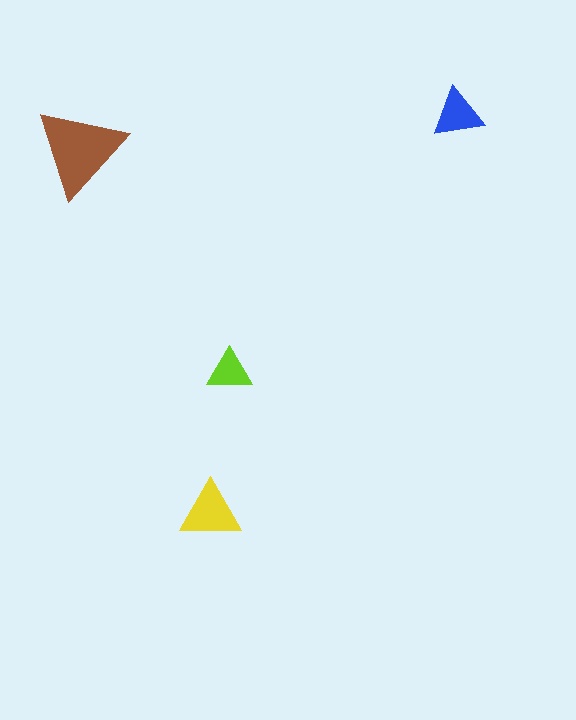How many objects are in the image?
There are 4 objects in the image.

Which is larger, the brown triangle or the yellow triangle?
The brown one.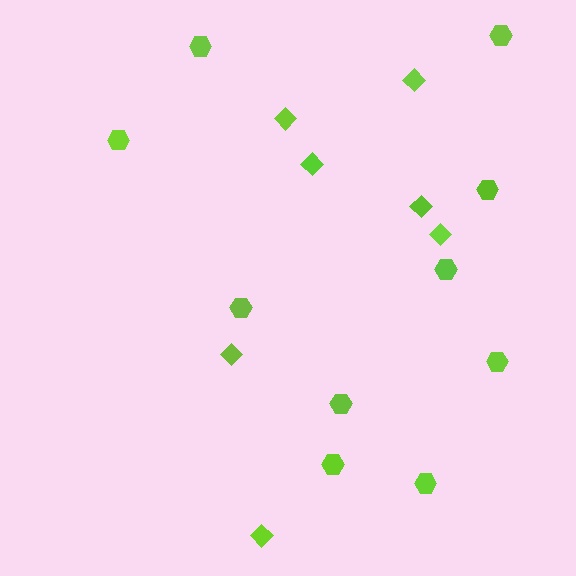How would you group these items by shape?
There are 2 groups: one group of hexagons (10) and one group of diamonds (7).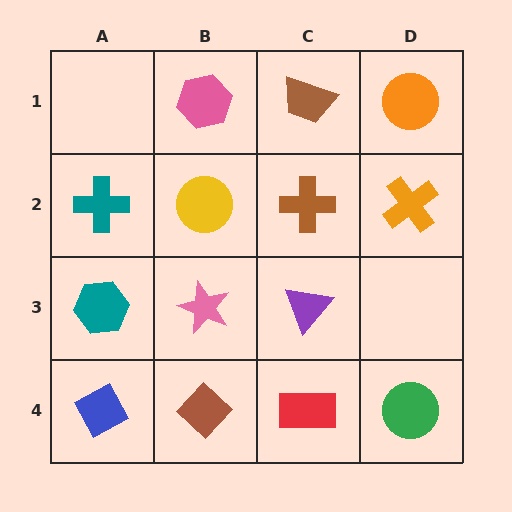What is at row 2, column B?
A yellow circle.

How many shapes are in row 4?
4 shapes.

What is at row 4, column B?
A brown diamond.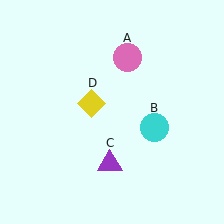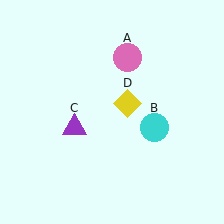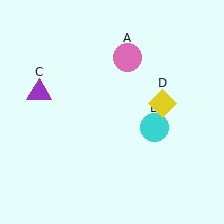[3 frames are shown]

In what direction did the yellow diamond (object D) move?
The yellow diamond (object D) moved right.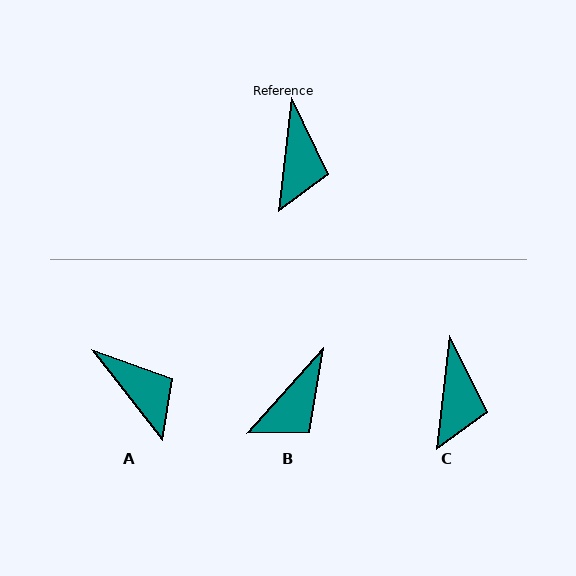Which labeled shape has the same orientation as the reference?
C.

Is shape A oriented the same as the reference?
No, it is off by about 45 degrees.